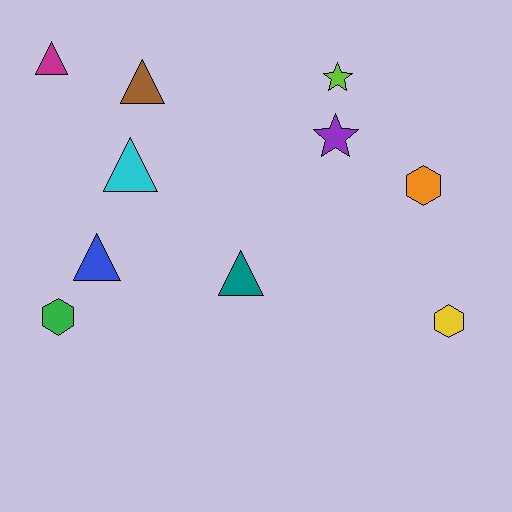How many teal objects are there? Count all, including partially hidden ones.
There is 1 teal object.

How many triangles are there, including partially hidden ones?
There are 5 triangles.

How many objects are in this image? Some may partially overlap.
There are 10 objects.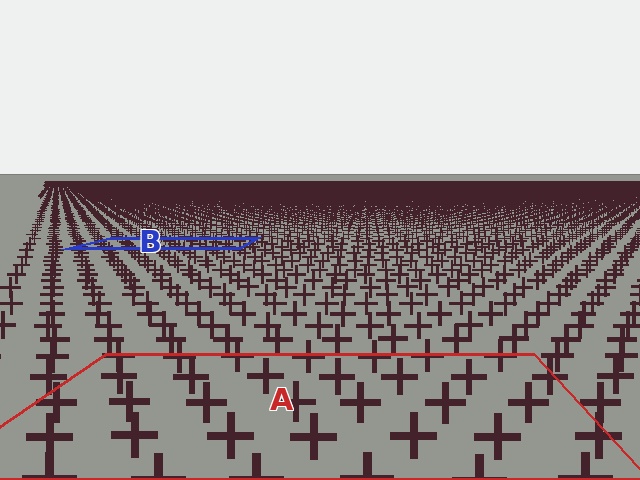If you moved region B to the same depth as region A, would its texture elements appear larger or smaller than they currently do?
They would appear larger. At a closer depth, the same texture elements are projected at a bigger on-screen size.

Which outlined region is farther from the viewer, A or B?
Region B is farther from the viewer — the texture elements inside it appear smaller and more densely packed.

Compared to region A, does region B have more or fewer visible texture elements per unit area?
Region B has more texture elements per unit area — they are packed more densely because it is farther away.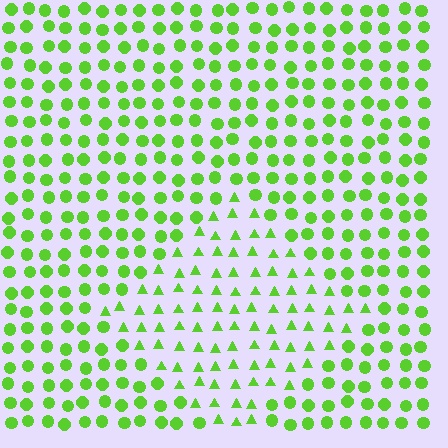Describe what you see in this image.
The image is filled with small lime elements arranged in a uniform grid. A diamond-shaped region contains triangles, while the surrounding area contains circles. The boundary is defined purely by the change in element shape.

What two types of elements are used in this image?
The image uses triangles inside the diamond region and circles outside it.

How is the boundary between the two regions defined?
The boundary is defined by a change in element shape: triangles inside vs. circles outside. All elements share the same color and spacing.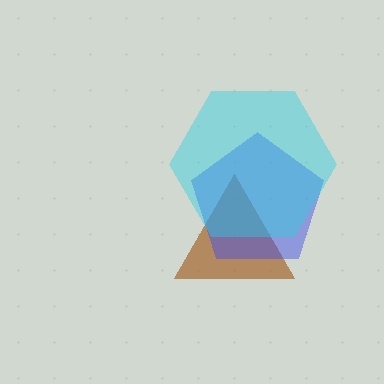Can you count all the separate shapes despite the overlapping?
Yes, there are 3 separate shapes.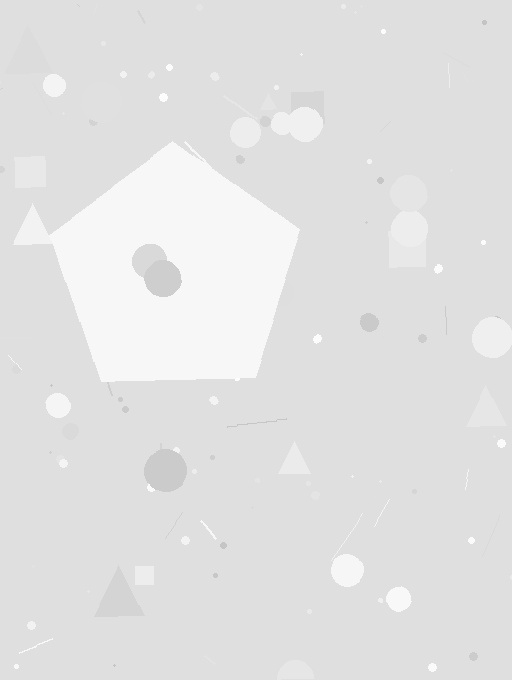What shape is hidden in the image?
A pentagon is hidden in the image.